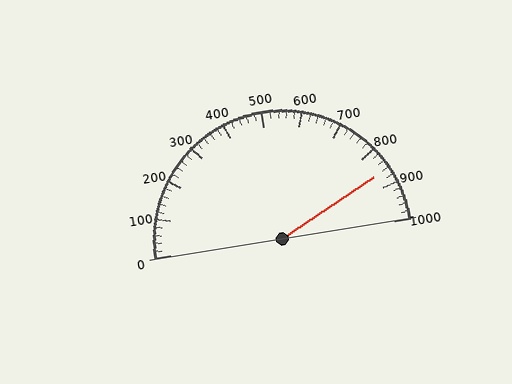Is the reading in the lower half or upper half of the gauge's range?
The reading is in the upper half of the range (0 to 1000).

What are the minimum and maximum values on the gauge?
The gauge ranges from 0 to 1000.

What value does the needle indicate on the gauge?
The needle indicates approximately 860.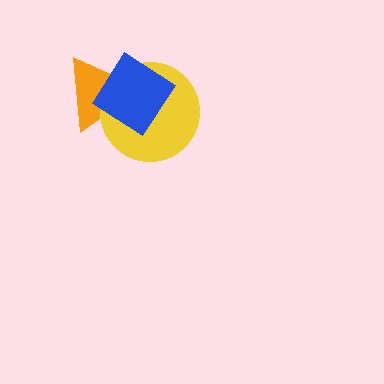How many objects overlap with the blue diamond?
2 objects overlap with the blue diamond.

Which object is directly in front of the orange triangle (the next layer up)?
The yellow circle is directly in front of the orange triangle.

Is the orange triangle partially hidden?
Yes, it is partially covered by another shape.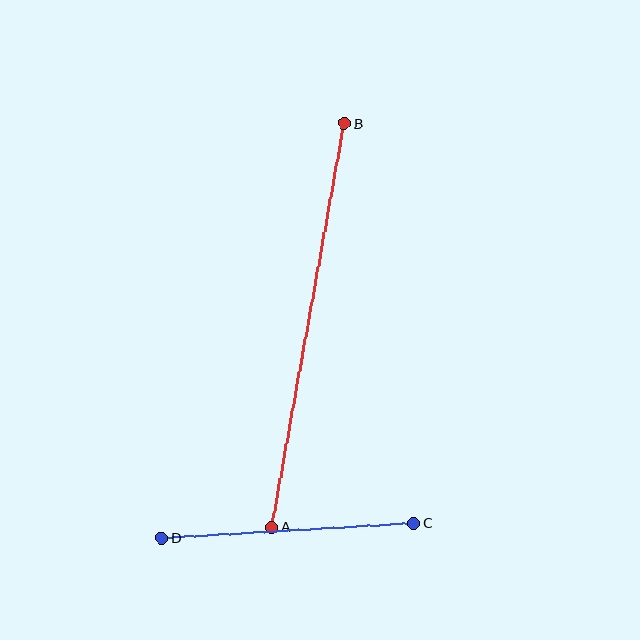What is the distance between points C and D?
The distance is approximately 253 pixels.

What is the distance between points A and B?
The distance is approximately 410 pixels.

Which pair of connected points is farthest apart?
Points A and B are farthest apart.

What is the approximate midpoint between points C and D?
The midpoint is at approximately (288, 530) pixels.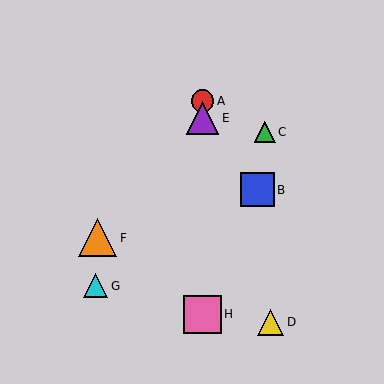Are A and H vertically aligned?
Yes, both are at x≈202.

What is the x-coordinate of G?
Object G is at x≈95.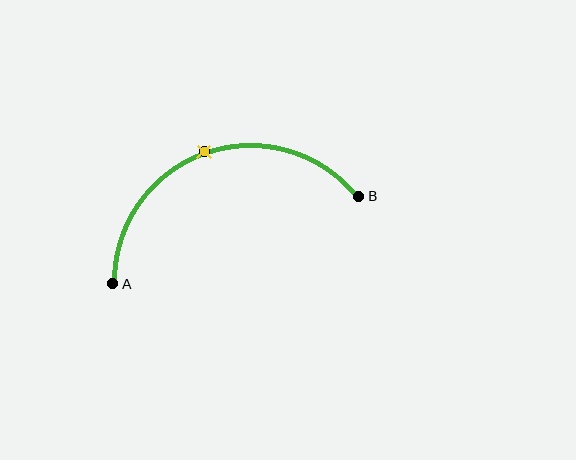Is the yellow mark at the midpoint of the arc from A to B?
Yes. The yellow mark lies on the arc at equal arc-length from both A and B — it is the arc midpoint.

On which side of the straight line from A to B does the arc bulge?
The arc bulges above the straight line connecting A and B.